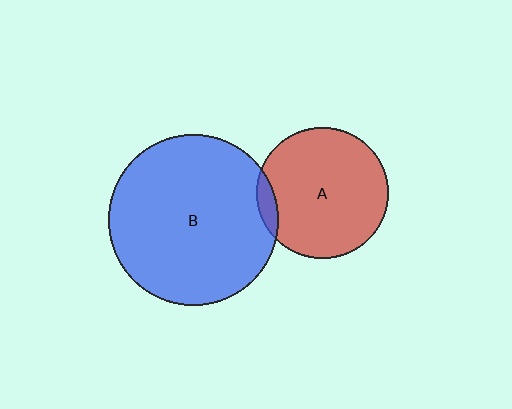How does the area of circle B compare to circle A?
Approximately 1.7 times.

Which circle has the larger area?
Circle B (blue).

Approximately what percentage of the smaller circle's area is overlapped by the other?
Approximately 5%.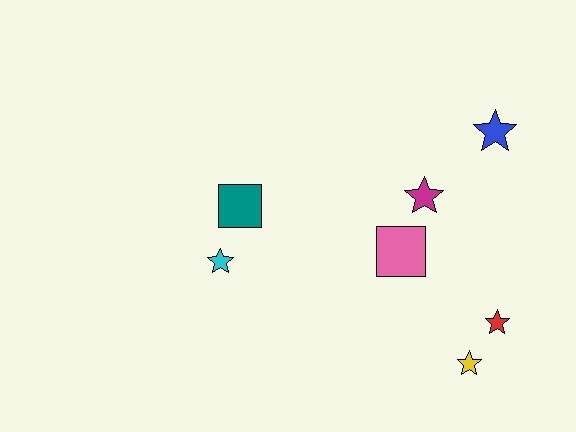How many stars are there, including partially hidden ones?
There are 5 stars.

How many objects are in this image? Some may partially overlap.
There are 7 objects.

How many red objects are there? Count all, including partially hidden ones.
There is 1 red object.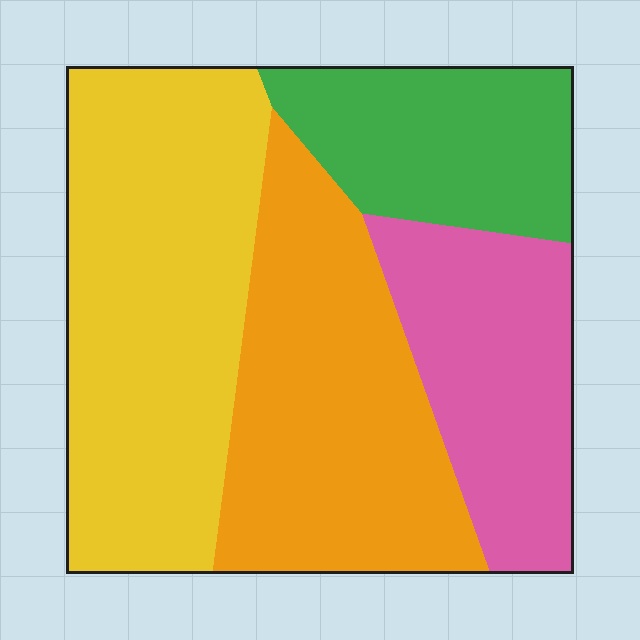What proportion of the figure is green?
Green covers roughly 15% of the figure.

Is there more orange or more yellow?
Yellow.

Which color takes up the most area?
Yellow, at roughly 35%.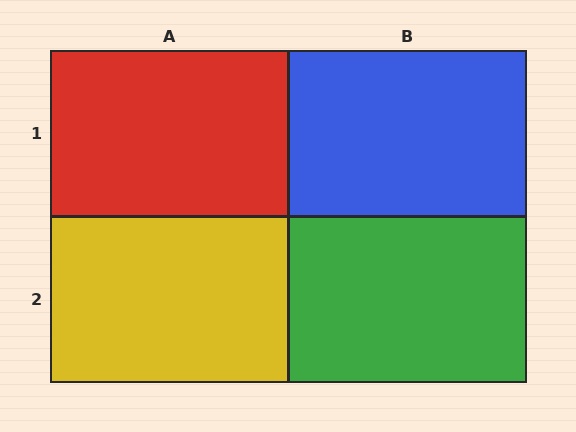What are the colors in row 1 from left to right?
Red, blue.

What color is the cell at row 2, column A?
Yellow.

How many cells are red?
1 cell is red.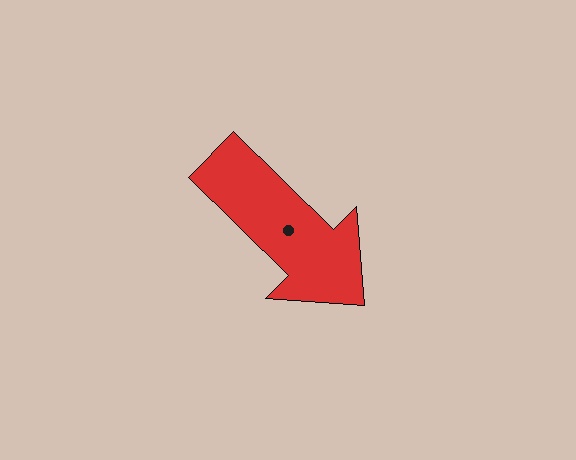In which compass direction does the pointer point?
Southeast.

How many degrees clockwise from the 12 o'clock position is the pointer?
Approximately 134 degrees.